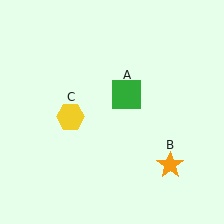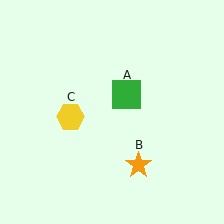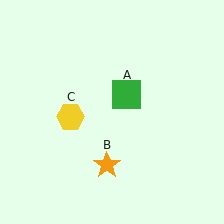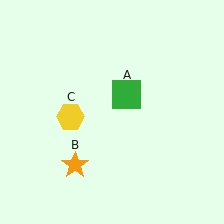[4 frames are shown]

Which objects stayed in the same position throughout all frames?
Green square (object A) and yellow hexagon (object C) remained stationary.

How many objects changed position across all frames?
1 object changed position: orange star (object B).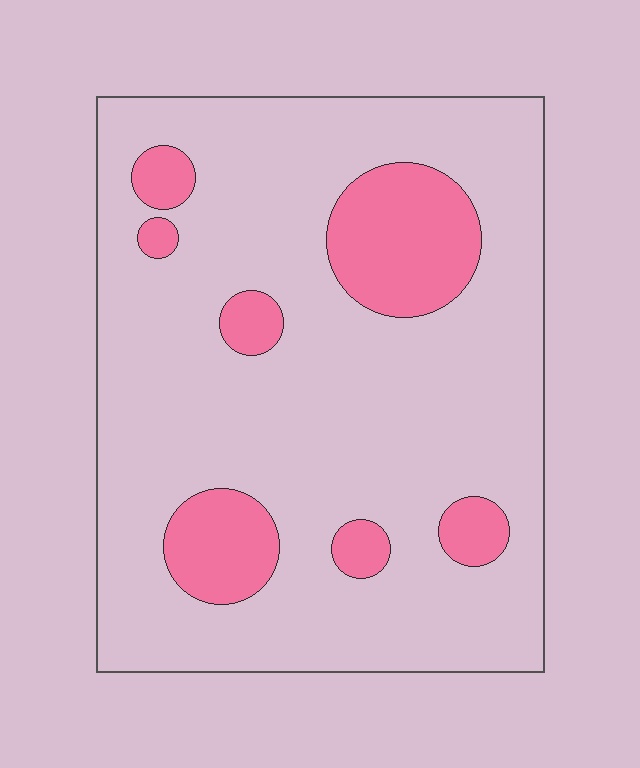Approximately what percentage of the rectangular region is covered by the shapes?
Approximately 15%.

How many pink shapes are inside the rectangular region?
7.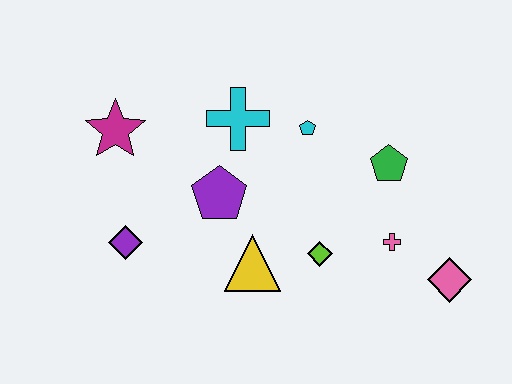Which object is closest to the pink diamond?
The pink cross is closest to the pink diamond.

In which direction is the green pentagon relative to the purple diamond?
The green pentagon is to the right of the purple diamond.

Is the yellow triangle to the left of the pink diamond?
Yes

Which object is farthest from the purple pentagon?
The pink diamond is farthest from the purple pentagon.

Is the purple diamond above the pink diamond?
Yes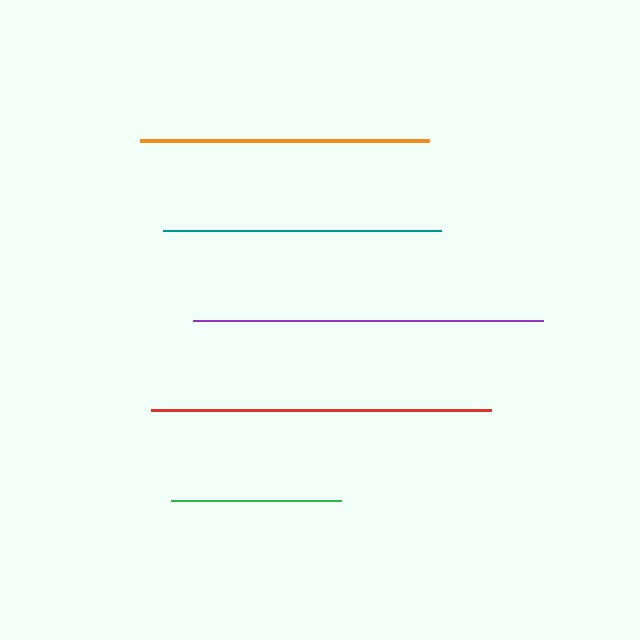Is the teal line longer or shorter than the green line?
The teal line is longer than the green line.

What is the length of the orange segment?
The orange segment is approximately 289 pixels long.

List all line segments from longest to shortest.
From longest to shortest: purple, red, orange, teal, green.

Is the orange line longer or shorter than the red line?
The red line is longer than the orange line.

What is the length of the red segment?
The red segment is approximately 340 pixels long.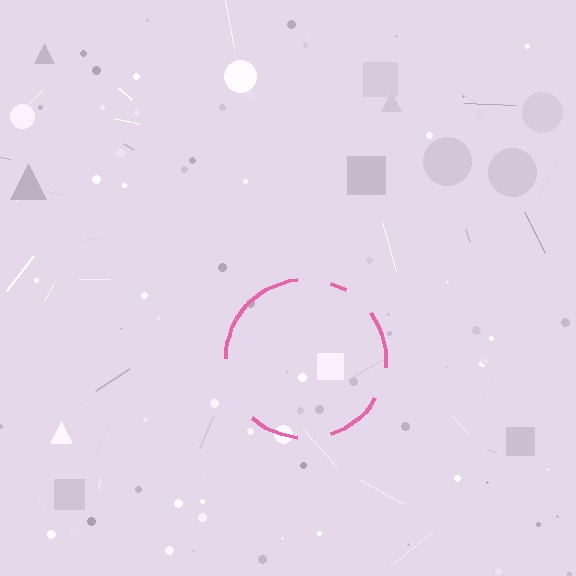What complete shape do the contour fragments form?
The contour fragments form a circle.